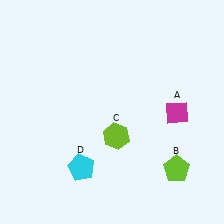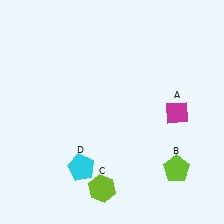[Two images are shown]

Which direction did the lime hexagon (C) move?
The lime hexagon (C) moved down.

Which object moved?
The lime hexagon (C) moved down.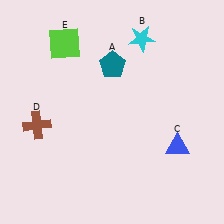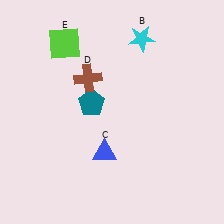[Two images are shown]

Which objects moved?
The objects that moved are: the teal pentagon (A), the blue triangle (C), the brown cross (D).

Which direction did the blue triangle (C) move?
The blue triangle (C) moved left.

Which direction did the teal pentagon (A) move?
The teal pentagon (A) moved down.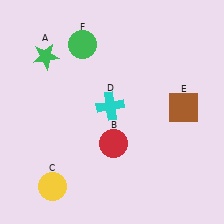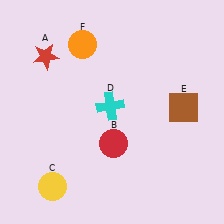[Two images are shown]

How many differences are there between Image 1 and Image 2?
There are 2 differences between the two images.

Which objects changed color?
A changed from green to red. F changed from green to orange.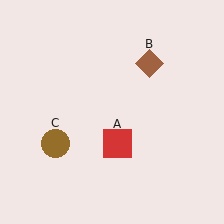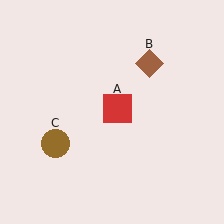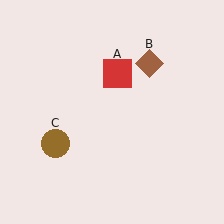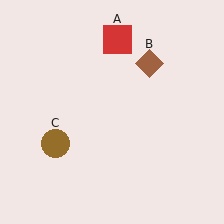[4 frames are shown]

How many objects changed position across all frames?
1 object changed position: red square (object A).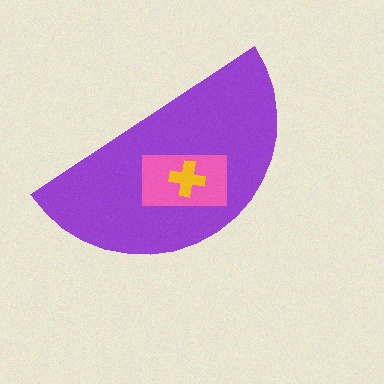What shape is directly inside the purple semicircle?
The pink rectangle.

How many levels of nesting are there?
3.